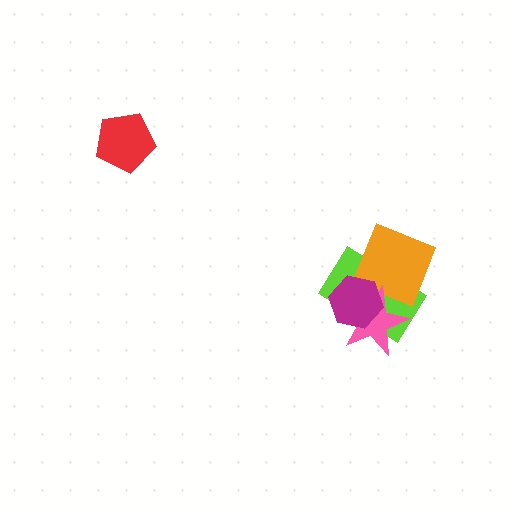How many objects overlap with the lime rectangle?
3 objects overlap with the lime rectangle.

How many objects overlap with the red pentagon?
0 objects overlap with the red pentagon.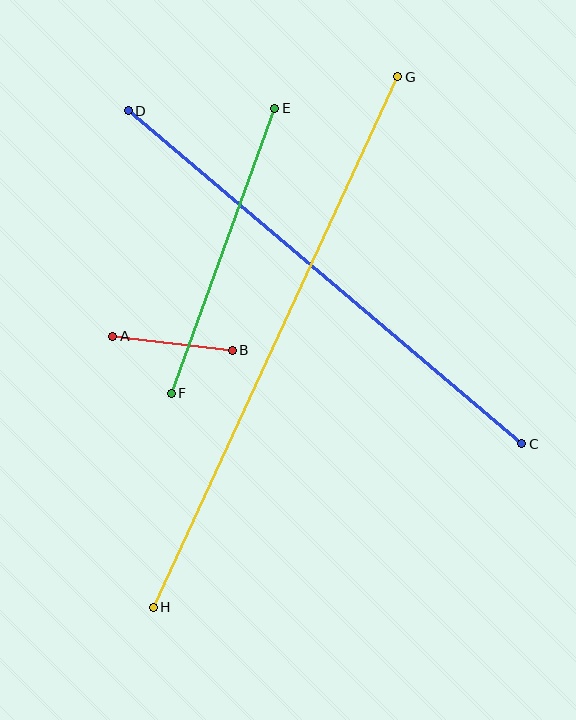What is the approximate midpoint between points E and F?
The midpoint is at approximately (223, 251) pixels.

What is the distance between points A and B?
The distance is approximately 120 pixels.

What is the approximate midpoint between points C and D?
The midpoint is at approximately (325, 277) pixels.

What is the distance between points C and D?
The distance is approximately 516 pixels.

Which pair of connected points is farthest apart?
Points G and H are farthest apart.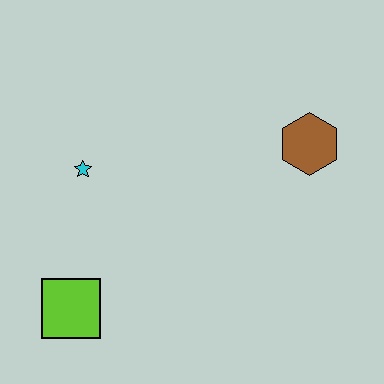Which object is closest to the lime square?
The cyan star is closest to the lime square.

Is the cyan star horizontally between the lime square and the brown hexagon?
Yes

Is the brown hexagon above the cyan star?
Yes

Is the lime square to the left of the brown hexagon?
Yes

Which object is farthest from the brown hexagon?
The lime square is farthest from the brown hexagon.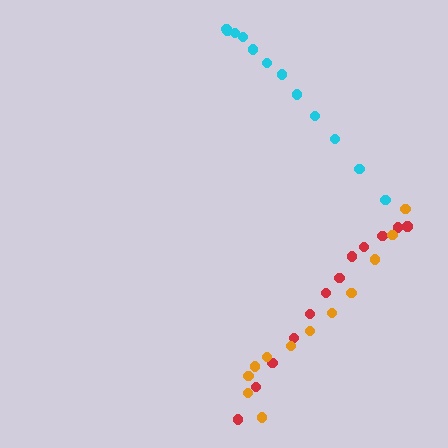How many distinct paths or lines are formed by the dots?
There are 3 distinct paths.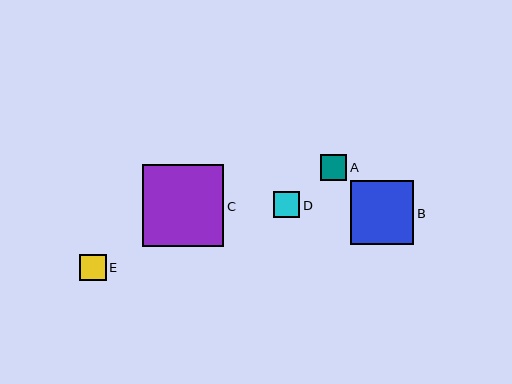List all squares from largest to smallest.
From largest to smallest: C, B, E, D, A.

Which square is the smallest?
Square A is the smallest with a size of approximately 26 pixels.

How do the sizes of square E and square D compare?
Square E and square D are approximately the same size.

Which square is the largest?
Square C is the largest with a size of approximately 81 pixels.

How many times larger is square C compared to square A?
Square C is approximately 3.1 times the size of square A.